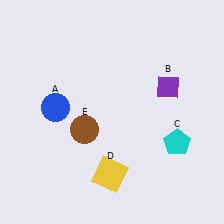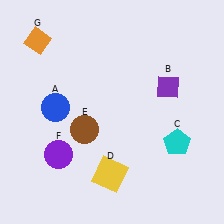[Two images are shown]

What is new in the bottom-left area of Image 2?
A purple circle (F) was added in the bottom-left area of Image 2.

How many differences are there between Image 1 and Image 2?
There are 2 differences between the two images.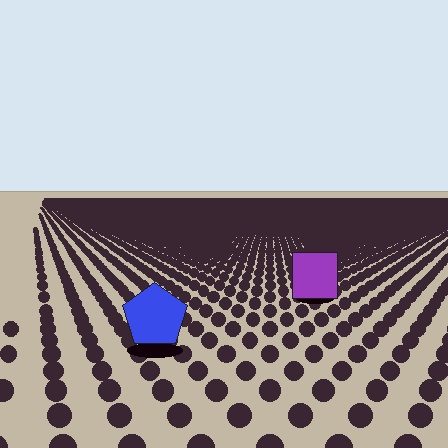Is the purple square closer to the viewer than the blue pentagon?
No. The blue pentagon is closer — you can tell from the texture gradient: the ground texture is coarser near it.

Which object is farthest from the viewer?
The purple square is farthest from the viewer. It appears smaller and the ground texture around it is denser.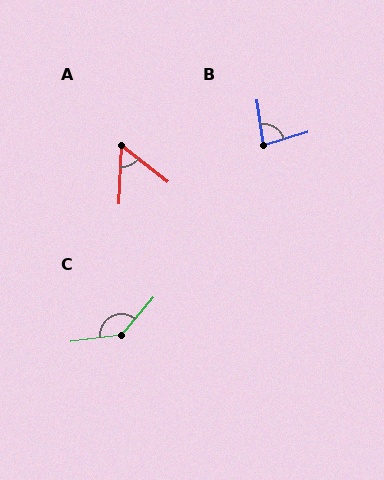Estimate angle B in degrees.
Approximately 81 degrees.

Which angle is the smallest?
A, at approximately 54 degrees.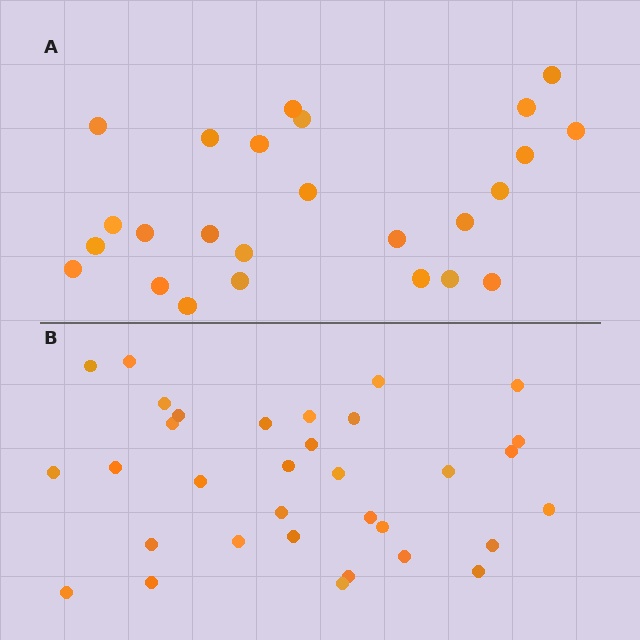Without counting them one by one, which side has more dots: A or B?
Region B (the bottom region) has more dots.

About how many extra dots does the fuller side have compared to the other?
Region B has roughly 8 or so more dots than region A.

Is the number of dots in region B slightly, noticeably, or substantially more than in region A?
Region B has noticeably more, but not dramatically so. The ratio is roughly 1.3 to 1.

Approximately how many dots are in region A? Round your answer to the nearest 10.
About 20 dots. (The exact count is 25, which rounds to 20.)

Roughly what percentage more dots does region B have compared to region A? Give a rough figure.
About 30% more.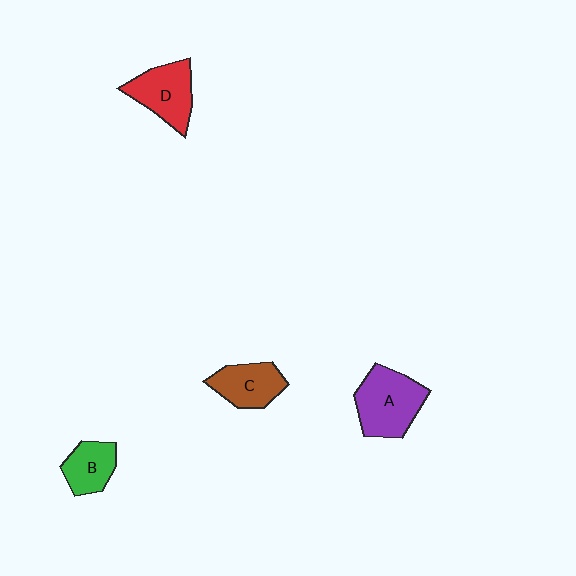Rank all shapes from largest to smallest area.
From largest to smallest: A (purple), D (red), C (brown), B (green).